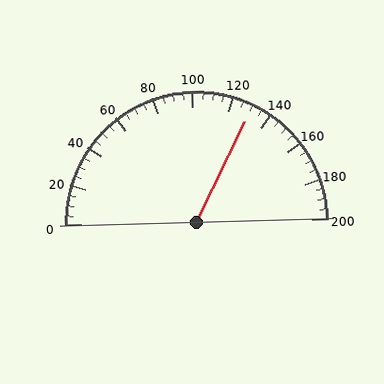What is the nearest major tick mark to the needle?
The nearest major tick mark is 120.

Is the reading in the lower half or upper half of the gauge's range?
The reading is in the upper half of the range (0 to 200).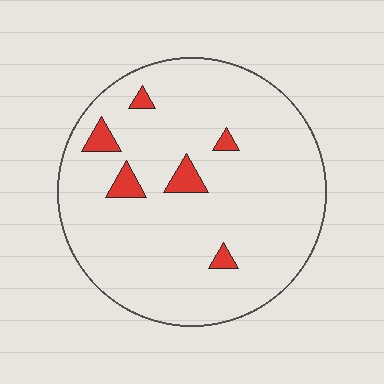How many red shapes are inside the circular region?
6.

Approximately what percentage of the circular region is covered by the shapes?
Approximately 5%.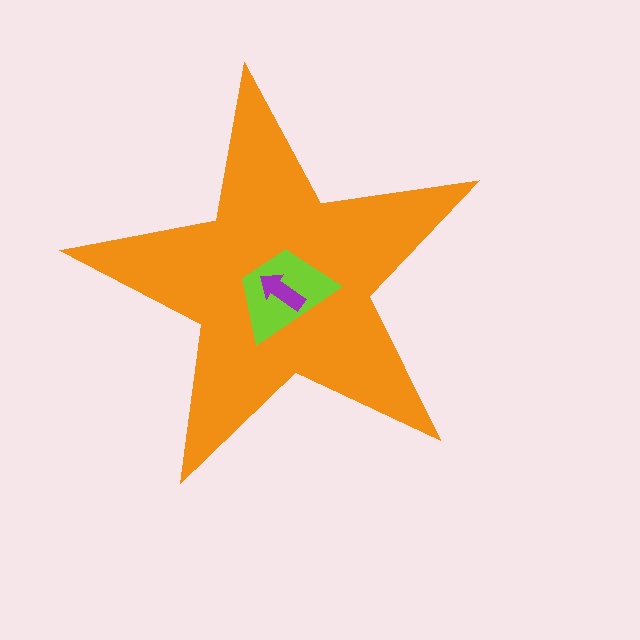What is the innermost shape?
The purple arrow.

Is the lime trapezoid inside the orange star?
Yes.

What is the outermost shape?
The orange star.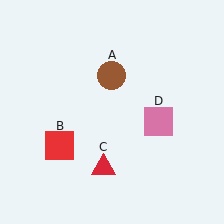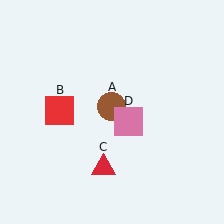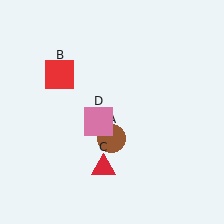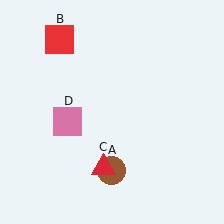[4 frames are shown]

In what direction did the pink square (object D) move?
The pink square (object D) moved left.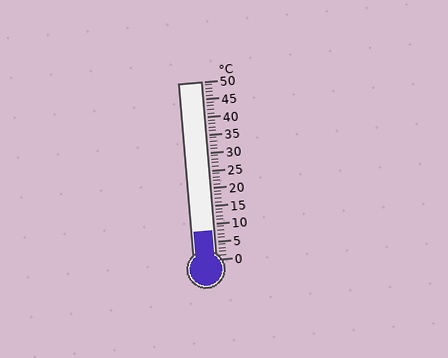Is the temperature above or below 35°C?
The temperature is below 35°C.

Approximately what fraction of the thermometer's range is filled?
The thermometer is filled to approximately 15% of its range.